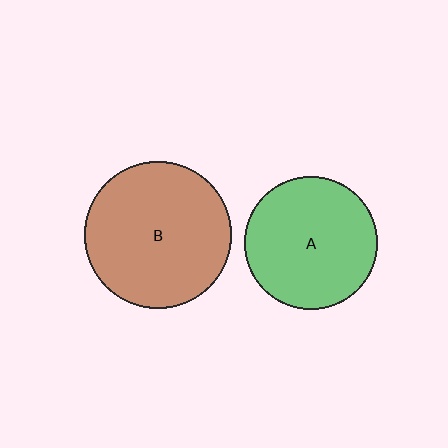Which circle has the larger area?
Circle B (brown).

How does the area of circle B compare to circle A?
Approximately 1.2 times.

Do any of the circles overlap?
No, none of the circles overlap.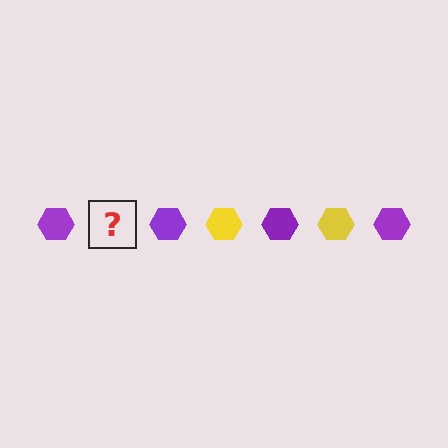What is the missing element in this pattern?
The missing element is a yellow hexagon.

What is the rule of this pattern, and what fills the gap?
The rule is that the pattern cycles through purple, yellow hexagons. The gap should be filled with a yellow hexagon.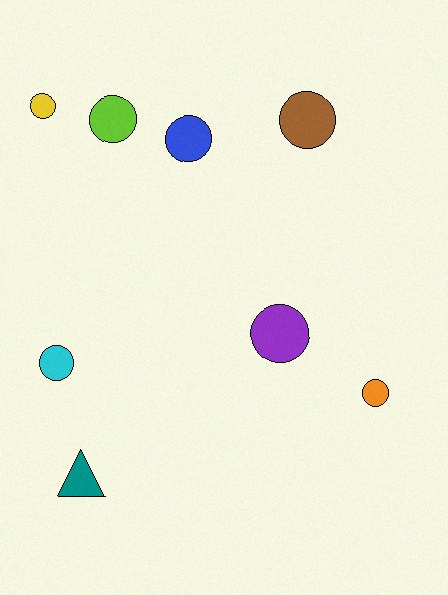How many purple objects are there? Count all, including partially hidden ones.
There is 1 purple object.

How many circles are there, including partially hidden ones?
There are 7 circles.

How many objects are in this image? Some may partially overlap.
There are 8 objects.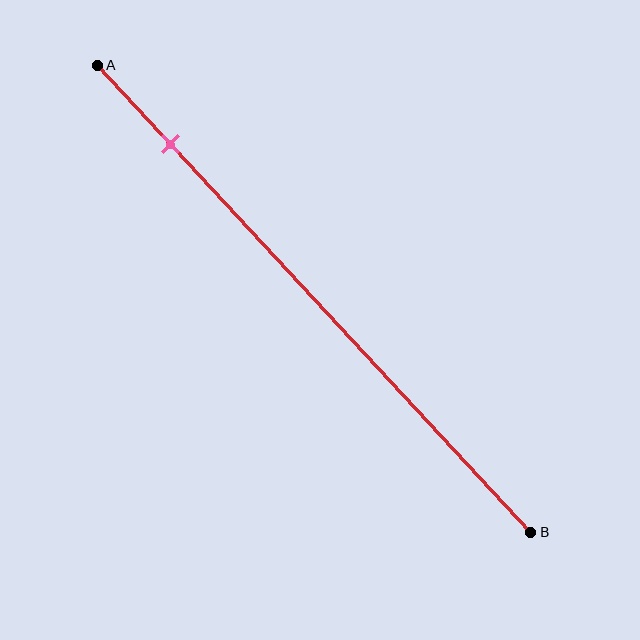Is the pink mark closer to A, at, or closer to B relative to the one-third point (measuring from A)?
The pink mark is closer to point A than the one-third point of segment AB.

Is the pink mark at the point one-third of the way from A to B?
No, the mark is at about 15% from A, not at the 33% one-third point.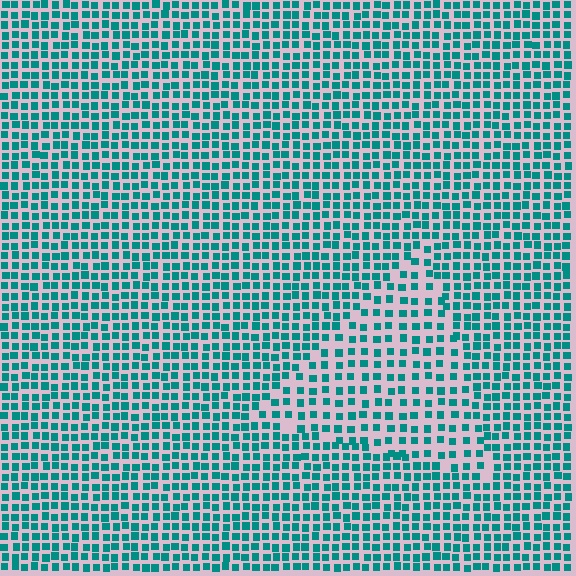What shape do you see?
I see a triangle.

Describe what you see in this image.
The image contains small teal elements arranged at two different densities. A triangle-shaped region is visible where the elements are less densely packed than the surrounding area.